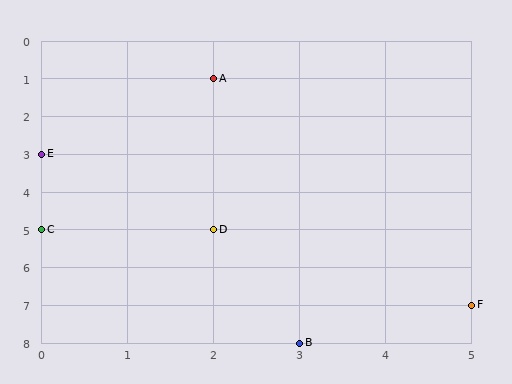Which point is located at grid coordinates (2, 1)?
Point A is at (2, 1).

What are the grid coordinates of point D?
Point D is at grid coordinates (2, 5).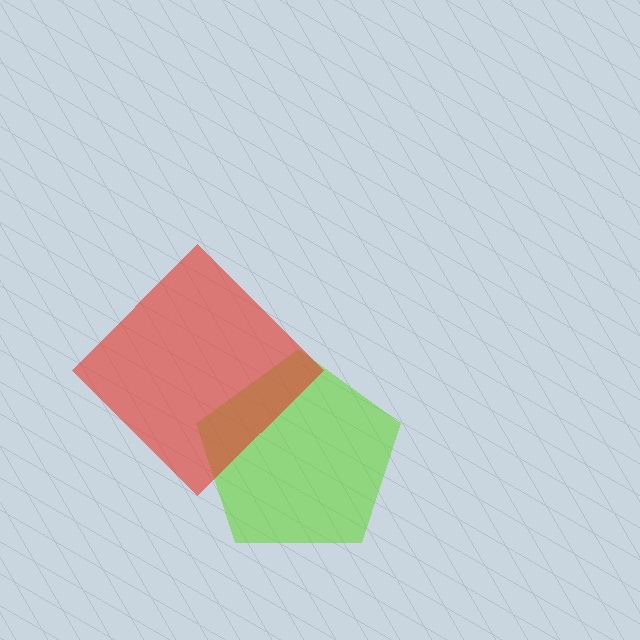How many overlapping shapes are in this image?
There are 2 overlapping shapes in the image.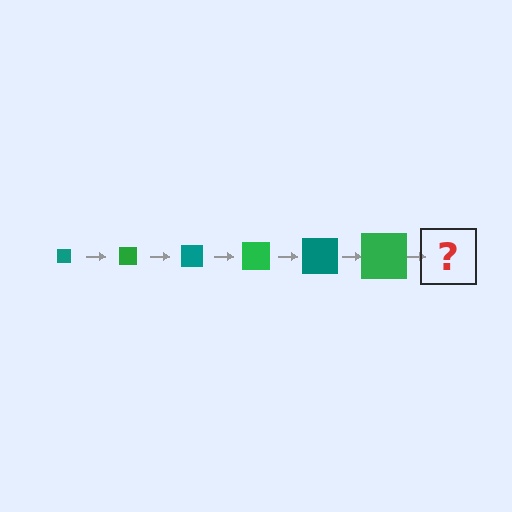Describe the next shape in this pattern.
It should be a teal square, larger than the previous one.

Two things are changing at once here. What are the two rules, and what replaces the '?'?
The two rules are that the square grows larger each step and the color cycles through teal and green. The '?' should be a teal square, larger than the previous one.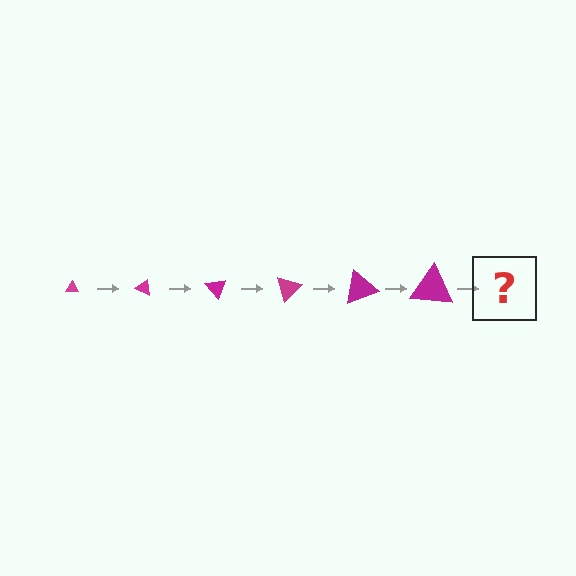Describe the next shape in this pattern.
It should be a triangle, larger than the previous one and rotated 150 degrees from the start.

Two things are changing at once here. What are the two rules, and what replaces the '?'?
The two rules are that the triangle grows larger each step and it rotates 25 degrees each step. The '?' should be a triangle, larger than the previous one and rotated 150 degrees from the start.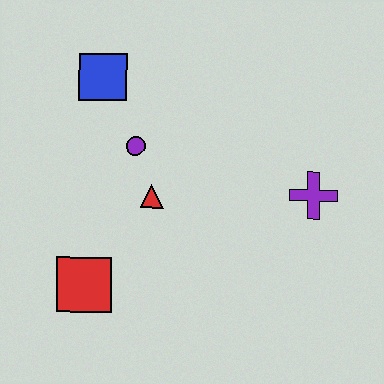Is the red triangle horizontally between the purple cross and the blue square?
Yes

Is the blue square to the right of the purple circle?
No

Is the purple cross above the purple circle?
No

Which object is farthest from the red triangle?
The purple cross is farthest from the red triangle.